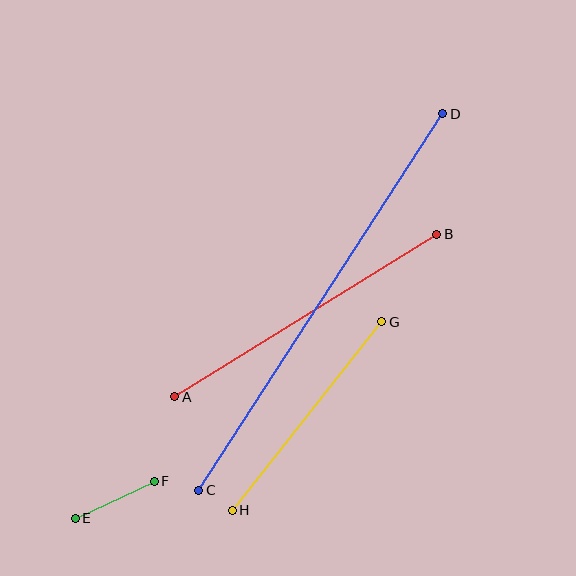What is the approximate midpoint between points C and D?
The midpoint is at approximately (321, 302) pixels.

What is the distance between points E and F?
The distance is approximately 87 pixels.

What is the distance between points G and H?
The distance is approximately 241 pixels.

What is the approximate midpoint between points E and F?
The midpoint is at approximately (115, 500) pixels.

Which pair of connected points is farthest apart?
Points C and D are farthest apart.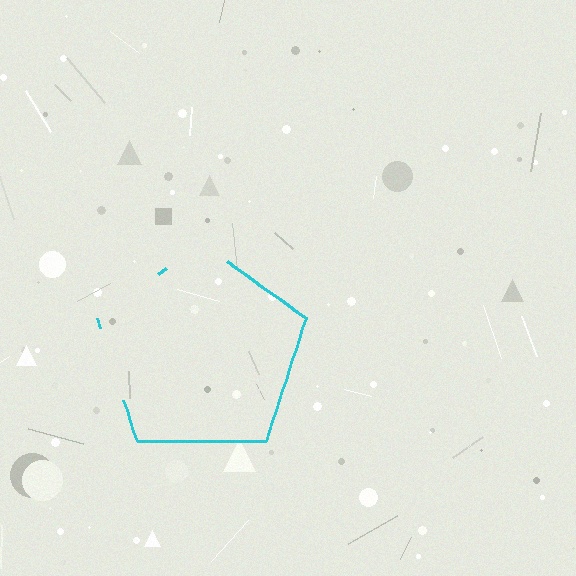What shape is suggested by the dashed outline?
The dashed outline suggests a pentagon.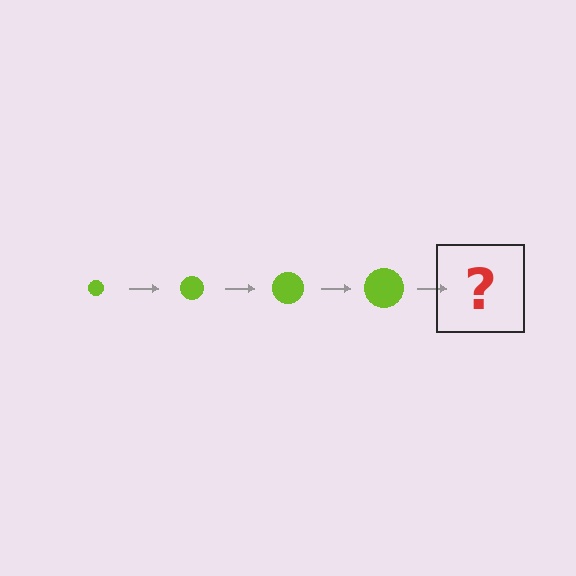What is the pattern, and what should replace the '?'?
The pattern is that the circle gets progressively larger each step. The '?' should be a lime circle, larger than the previous one.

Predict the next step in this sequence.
The next step is a lime circle, larger than the previous one.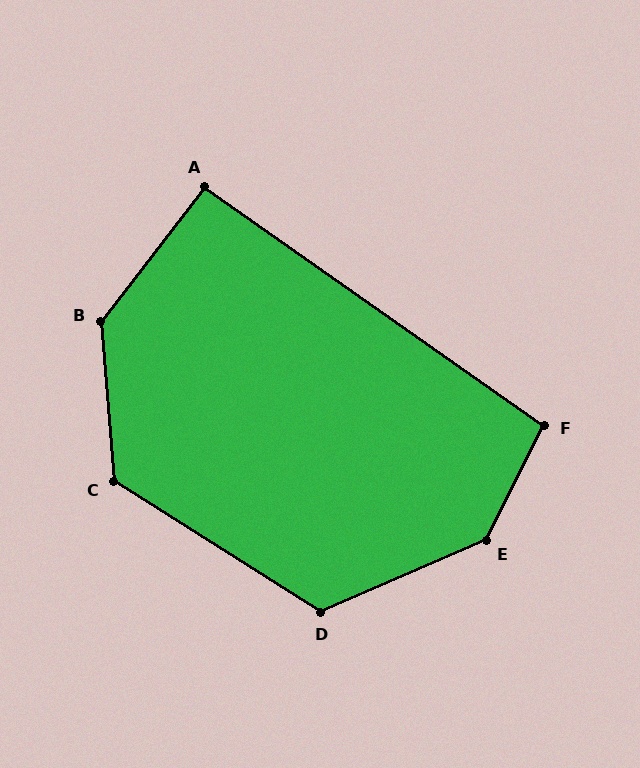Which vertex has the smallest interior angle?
A, at approximately 93 degrees.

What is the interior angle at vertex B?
Approximately 138 degrees (obtuse).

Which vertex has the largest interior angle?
E, at approximately 140 degrees.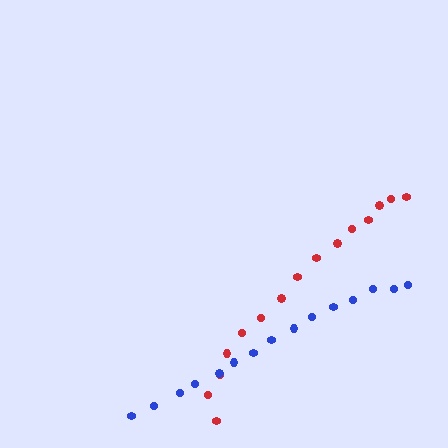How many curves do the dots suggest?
There are 2 distinct paths.